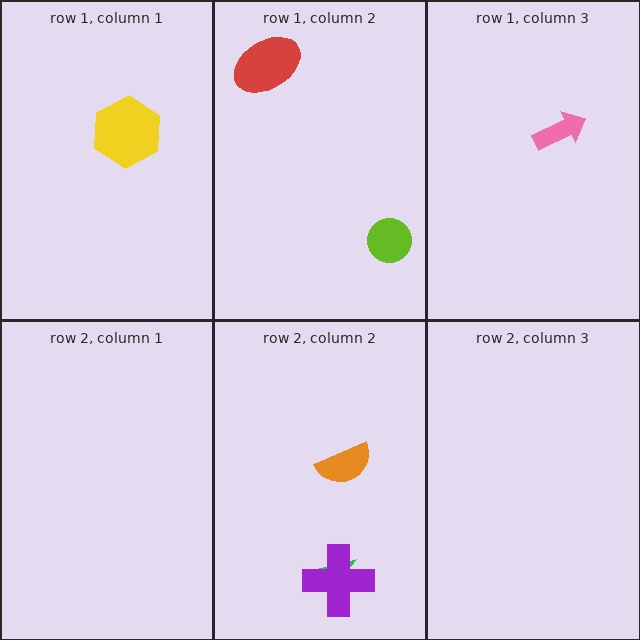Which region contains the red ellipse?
The row 1, column 2 region.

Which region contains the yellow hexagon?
The row 1, column 1 region.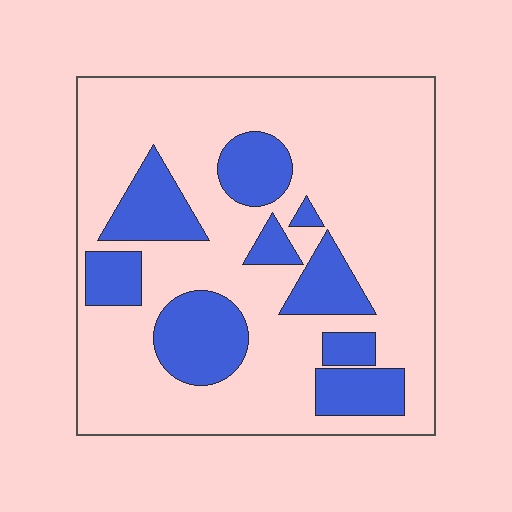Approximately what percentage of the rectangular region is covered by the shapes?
Approximately 25%.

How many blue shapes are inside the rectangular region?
9.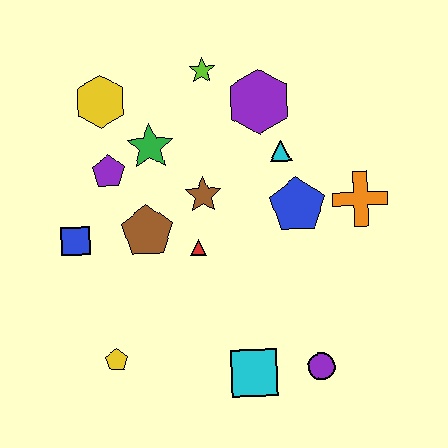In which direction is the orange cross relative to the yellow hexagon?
The orange cross is to the right of the yellow hexagon.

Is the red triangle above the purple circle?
Yes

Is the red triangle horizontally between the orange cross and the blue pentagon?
No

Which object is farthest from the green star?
The purple circle is farthest from the green star.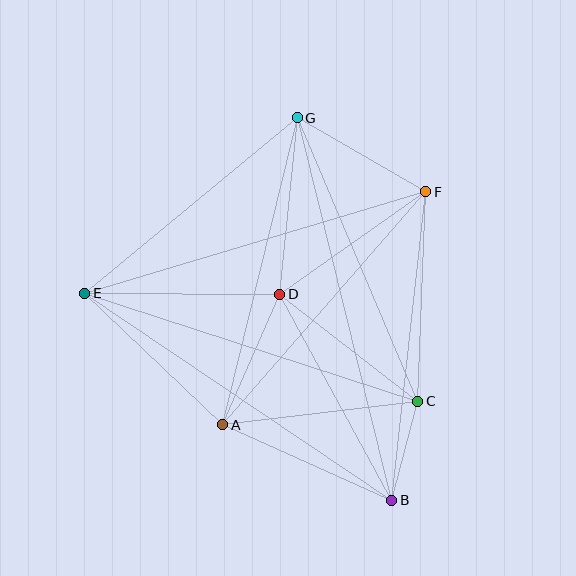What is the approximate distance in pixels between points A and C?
The distance between A and C is approximately 197 pixels.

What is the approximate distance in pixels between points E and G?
The distance between E and G is approximately 276 pixels.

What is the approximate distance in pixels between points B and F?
The distance between B and F is approximately 310 pixels.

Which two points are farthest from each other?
Points B and G are farthest from each other.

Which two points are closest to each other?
Points B and C are closest to each other.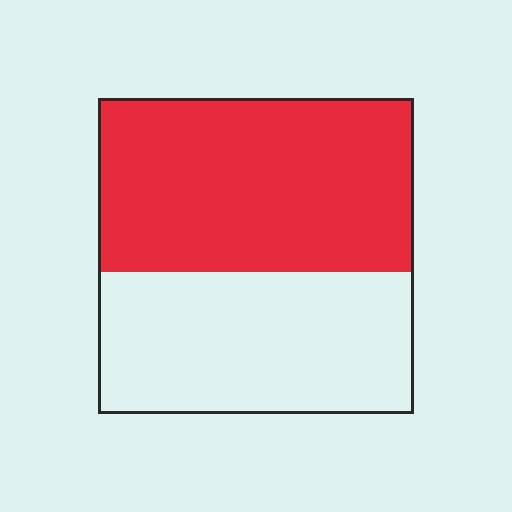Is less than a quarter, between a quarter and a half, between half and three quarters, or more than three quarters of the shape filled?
Between half and three quarters.